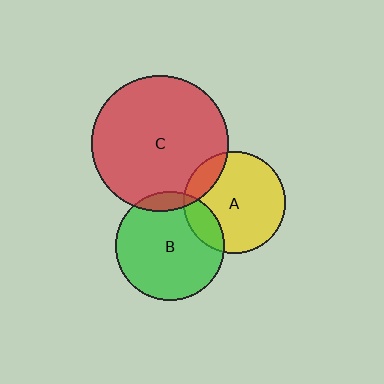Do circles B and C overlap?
Yes.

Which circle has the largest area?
Circle C (red).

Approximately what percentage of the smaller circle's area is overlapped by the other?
Approximately 10%.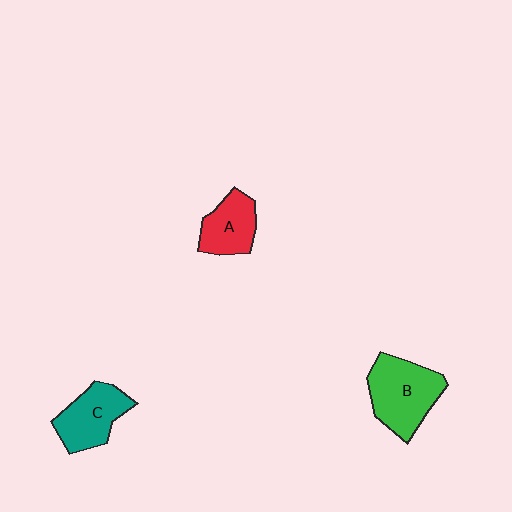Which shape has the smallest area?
Shape A (red).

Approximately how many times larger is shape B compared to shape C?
Approximately 1.3 times.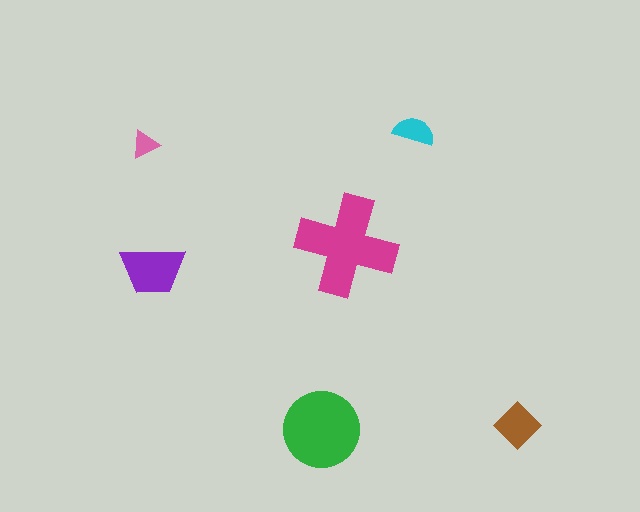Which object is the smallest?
The pink triangle.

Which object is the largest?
The magenta cross.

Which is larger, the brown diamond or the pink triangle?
The brown diamond.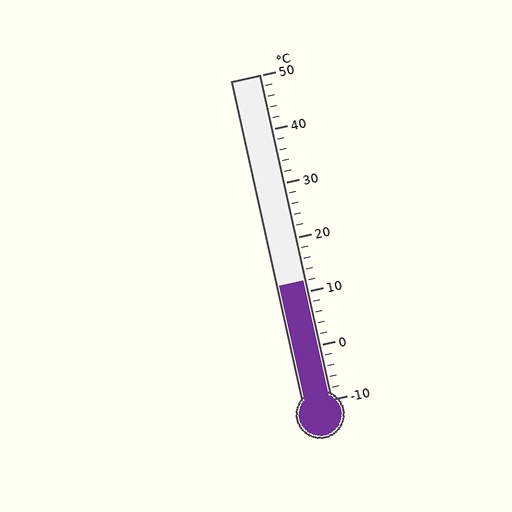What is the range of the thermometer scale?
The thermometer scale ranges from -10°C to 50°C.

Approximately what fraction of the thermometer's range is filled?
The thermometer is filled to approximately 35% of its range.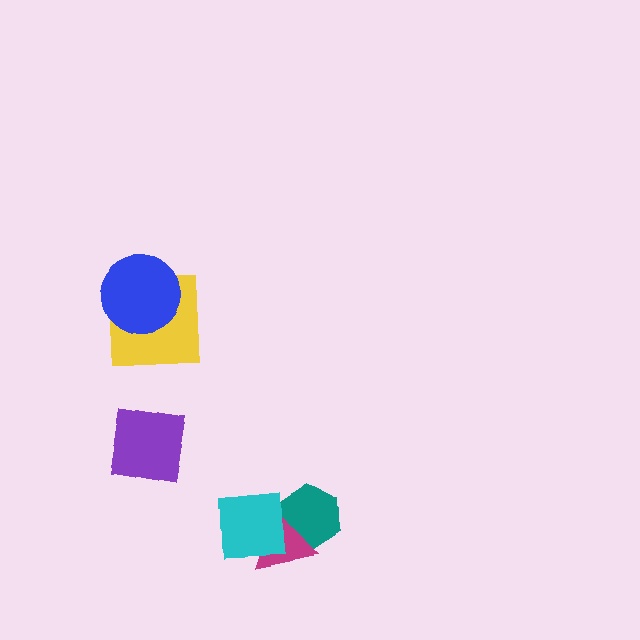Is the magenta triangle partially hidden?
Yes, it is partially covered by another shape.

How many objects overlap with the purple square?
0 objects overlap with the purple square.